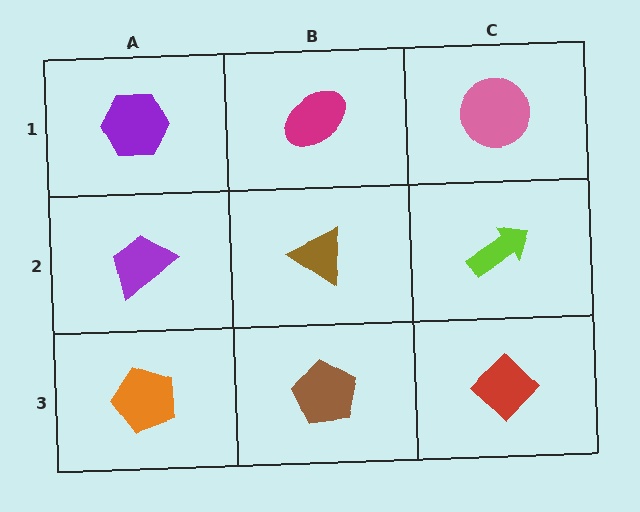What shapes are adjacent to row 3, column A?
A purple trapezoid (row 2, column A), a brown pentagon (row 3, column B).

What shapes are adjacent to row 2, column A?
A purple hexagon (row 1, column A), an orange pentagon (row 3, column A), a brown triangle (row 2, column B).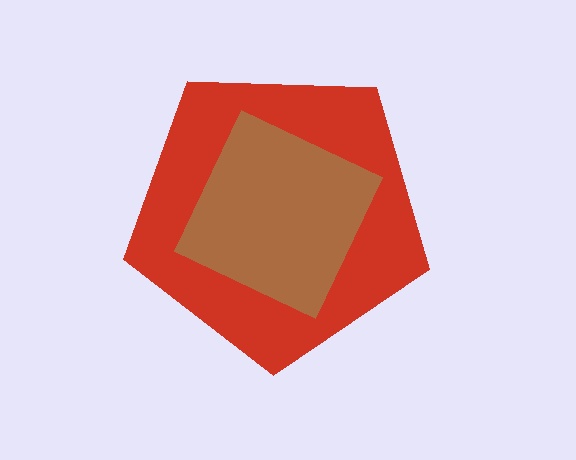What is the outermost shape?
The red pentagon.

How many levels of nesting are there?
2.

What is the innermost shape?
The brown diamond.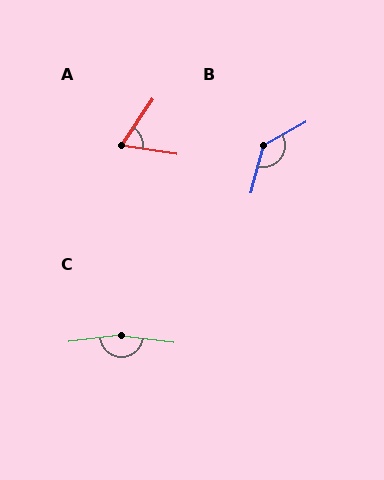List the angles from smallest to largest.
A (65°), B (134°), C (167°).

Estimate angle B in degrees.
Approximately 134 degrees.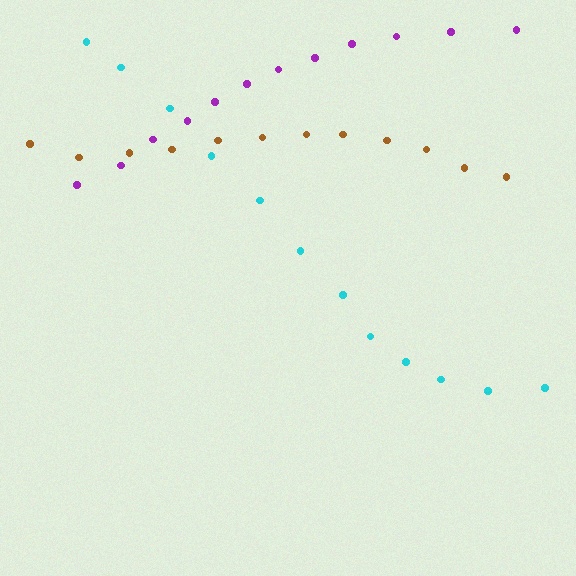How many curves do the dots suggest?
There are 3 distinct paths.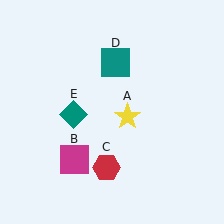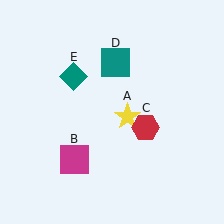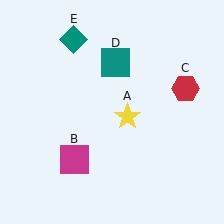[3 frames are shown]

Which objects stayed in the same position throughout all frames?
Yellow star (object A) and magenta square (object B) and teal square (object D) remained stationary.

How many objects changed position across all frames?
2 objects changed position: red hexagon (object C), teal diamond (object E).